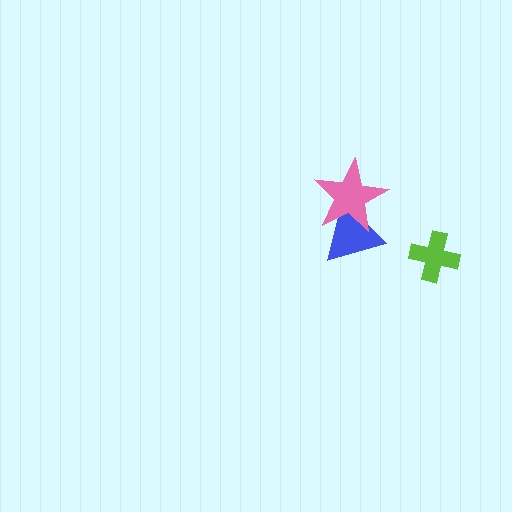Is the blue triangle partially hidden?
Yes, it is partially covered by another shape.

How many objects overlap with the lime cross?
0 objects overlap with the lime cross.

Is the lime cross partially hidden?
No, no other shape covers it.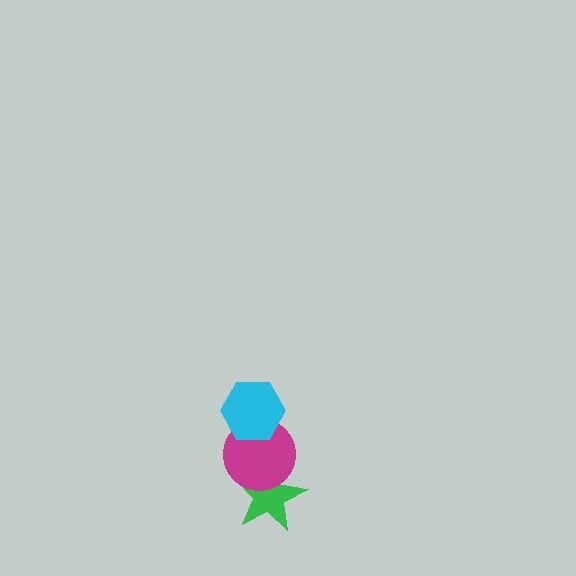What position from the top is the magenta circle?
The magenta circle is 2nd from the top.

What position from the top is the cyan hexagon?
The cyan hexagon is 1st from the top.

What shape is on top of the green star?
The magenta circle is on top of the green star.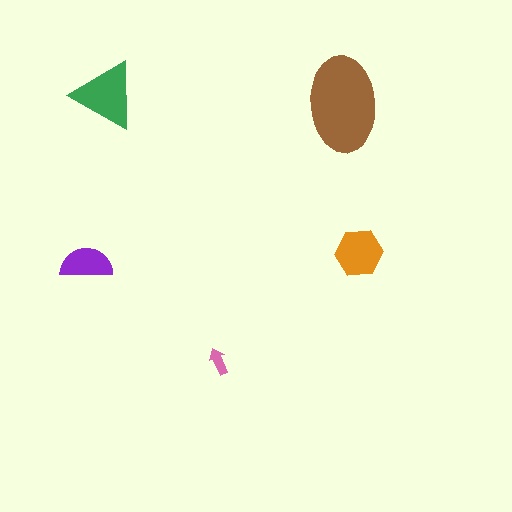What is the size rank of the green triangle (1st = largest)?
2nd.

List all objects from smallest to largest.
The pink arrow, the purple semicircle, the orange hexagon, the green triangle, the brown ellipse.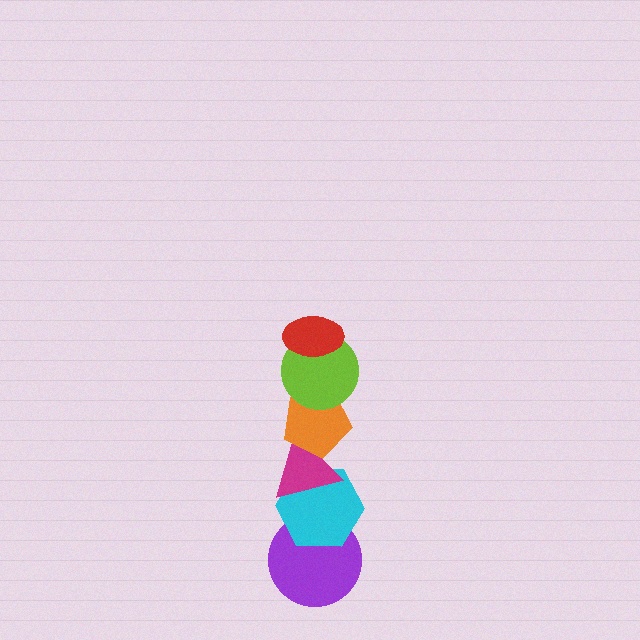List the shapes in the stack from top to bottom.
From top to bottom: the red ellipse, the lime circle, the orange pentagon, the magenta triangle, the cyan hexagon, the purple circle.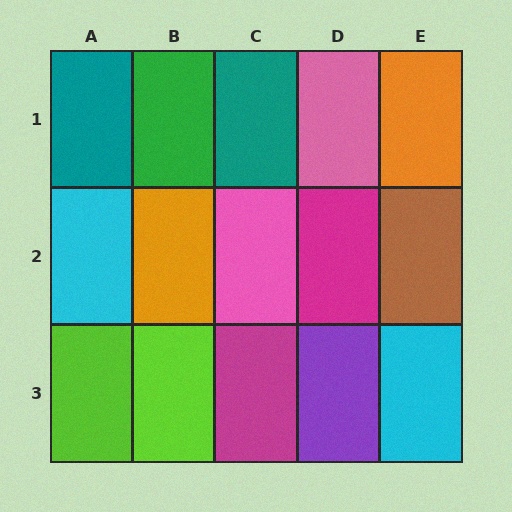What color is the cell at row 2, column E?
Brown.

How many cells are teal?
2 cells are teal.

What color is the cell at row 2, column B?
Orange.